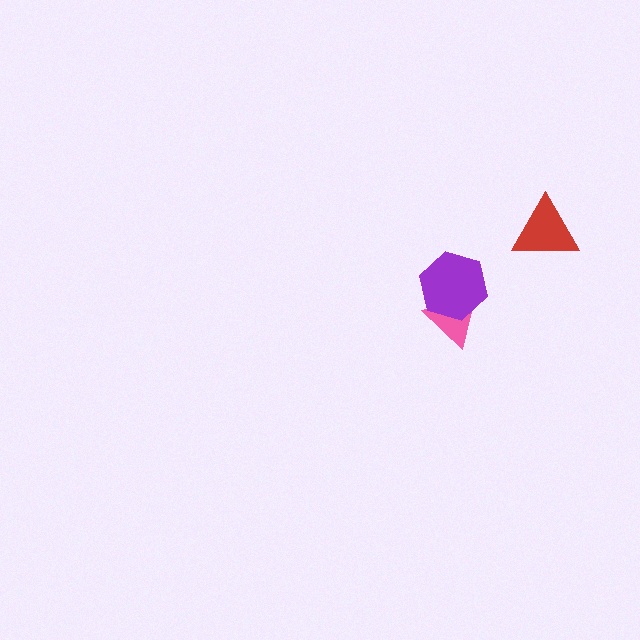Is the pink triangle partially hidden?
Yes, it is partially covered by another shape.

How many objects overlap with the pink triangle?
1 object overlaps with the pink triangle.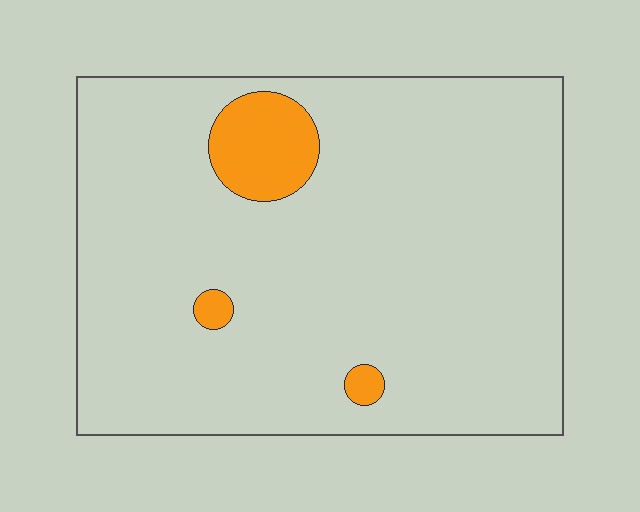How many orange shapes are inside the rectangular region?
3.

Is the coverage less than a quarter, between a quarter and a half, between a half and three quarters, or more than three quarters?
Less than a quarter.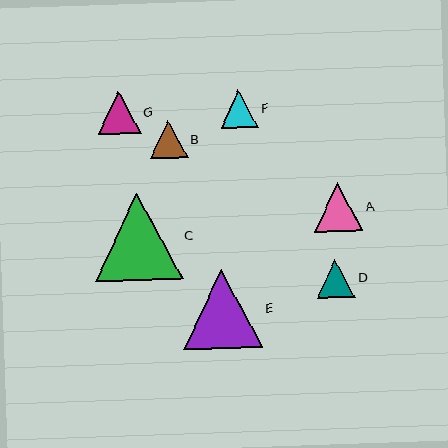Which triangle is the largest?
Triangle C is the largest with a size of approximately 87 pixels.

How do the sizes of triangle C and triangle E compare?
Triangle C and triangle E are approximately the same size.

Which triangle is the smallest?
Triangle B is the smallest with a size of approximately 37 pixels.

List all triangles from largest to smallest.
From largest to smallest: C, E, A, G, D, F, B.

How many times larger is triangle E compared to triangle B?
Triangle E is approximately 2.1 times the size of triangle B.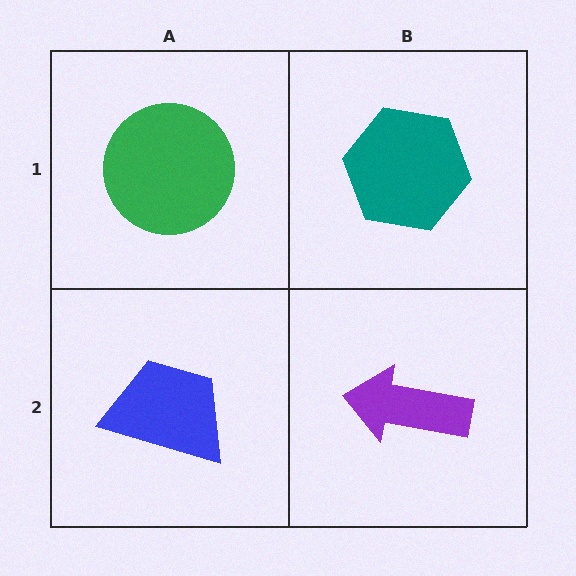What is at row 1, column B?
A teal hexagon.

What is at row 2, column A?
A blue trapezoid.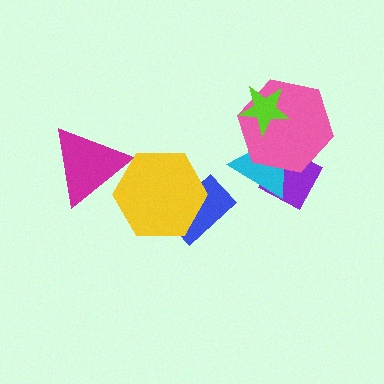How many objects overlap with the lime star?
2 objects overlap with the lime star.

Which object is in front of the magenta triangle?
The yellow hexagon is in front of the magenta triangle.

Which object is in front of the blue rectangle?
The yellow hexagon is in front of the blue rectangle.